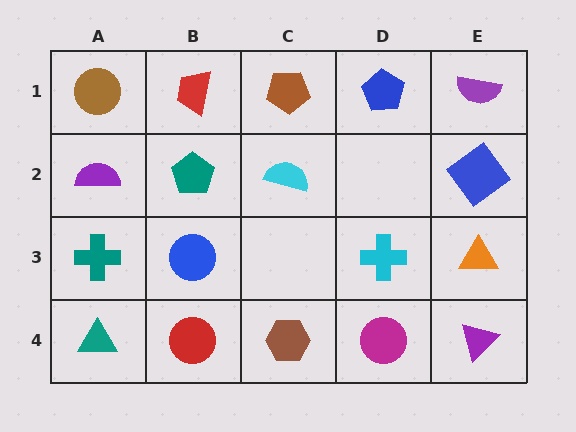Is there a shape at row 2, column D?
No, that cell is empty.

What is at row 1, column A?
A brown circle.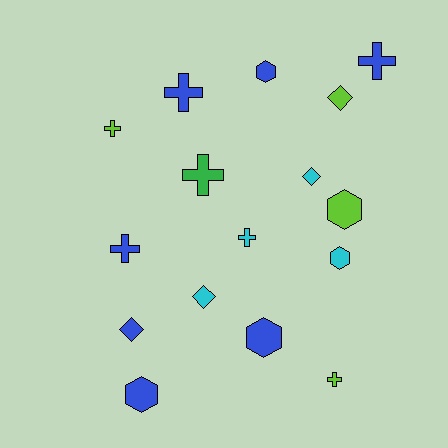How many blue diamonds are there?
There is 1 blue diamond.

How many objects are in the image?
There are 16 objects.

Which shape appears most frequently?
Cross, with 7 objects.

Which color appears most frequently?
Blue, with 7 objects.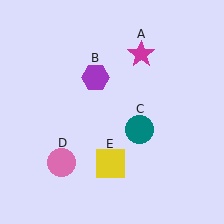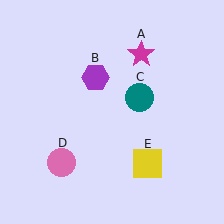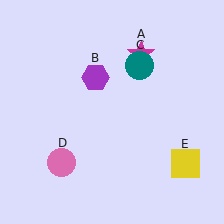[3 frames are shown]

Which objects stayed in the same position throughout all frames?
Magenta star (object A) and purple hexagon (object B) and pink circle (object D) remained stationary.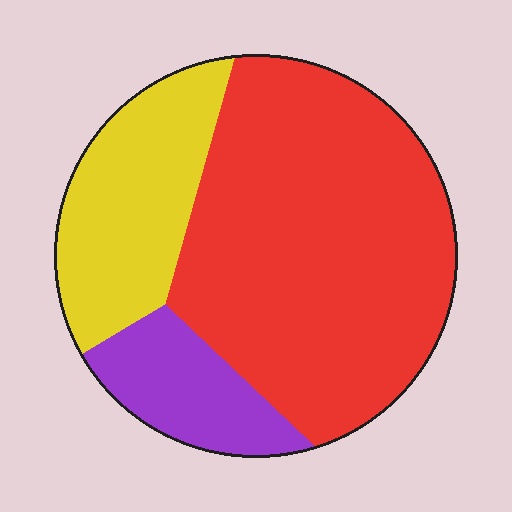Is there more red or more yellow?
Red.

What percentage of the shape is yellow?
Yellow takes up about one quarter (1/4) of the shape.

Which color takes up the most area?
Red, at roughly 60%.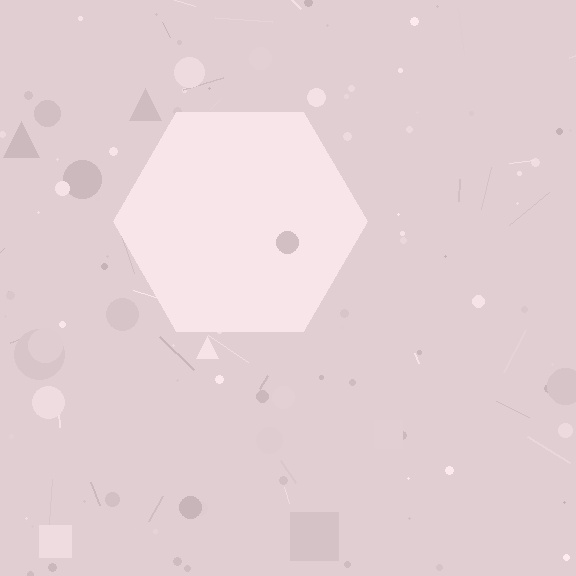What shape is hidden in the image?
A hexagon is hidden in the image.